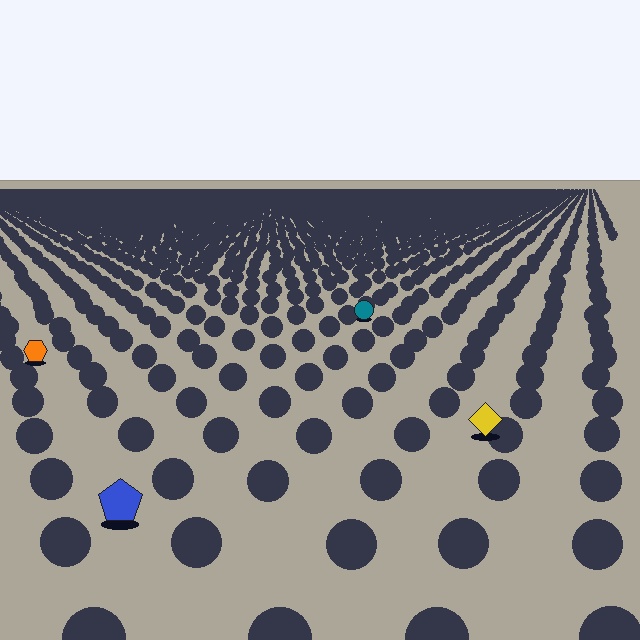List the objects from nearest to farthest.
From nearest to farthest: the blue pentagon, the yellow diamond, the orange hexagon, the teal circle.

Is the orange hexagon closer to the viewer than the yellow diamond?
No. The yellow diamond is closer — you can tell from the texture gradient: the ground texture is coarser near it.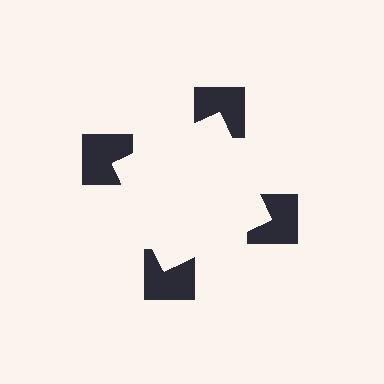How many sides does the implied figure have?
4 sides.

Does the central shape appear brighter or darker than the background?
It typically appears slightly brighter than the background, even though no actual brightness change is drawn.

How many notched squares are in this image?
There are 4 — one at each vertex of the illusory square.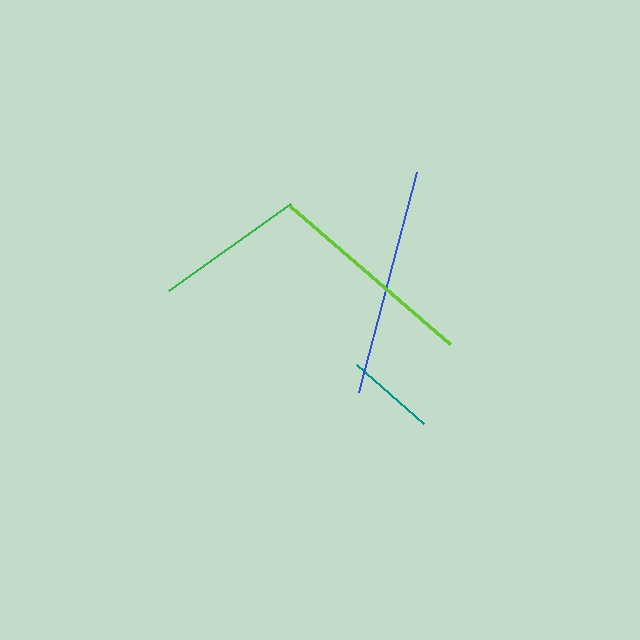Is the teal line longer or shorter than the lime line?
The lime line is longer than the teal line.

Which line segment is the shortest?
The teal line is the shortest at approximately 90 pixels.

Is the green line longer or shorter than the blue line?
The blue line is longer than the green line.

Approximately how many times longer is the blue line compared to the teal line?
The blue line is approximately 2.5 times the length of the teal line.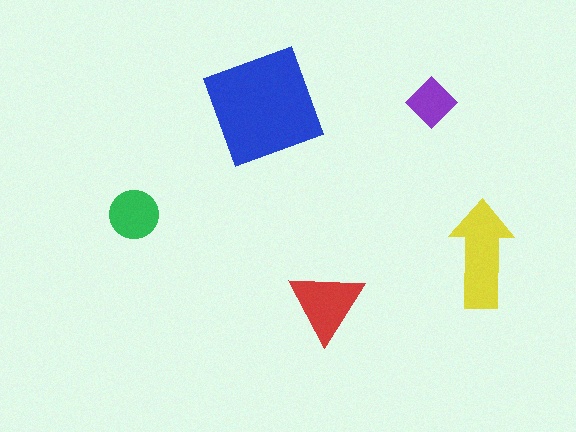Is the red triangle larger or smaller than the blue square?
Smaller.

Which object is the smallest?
The purple diamond.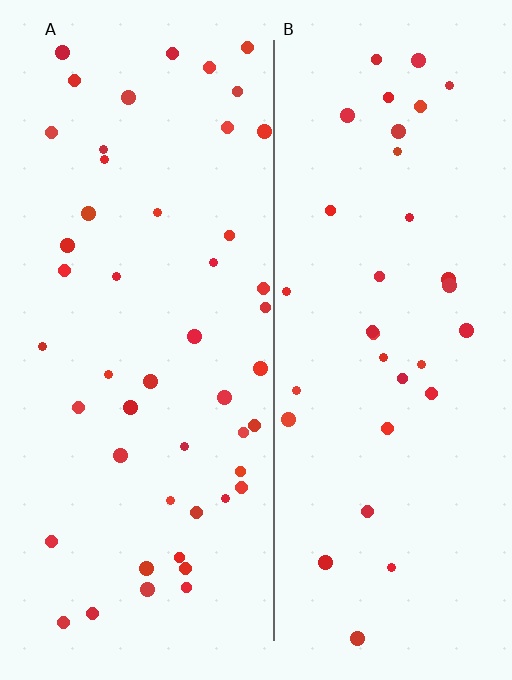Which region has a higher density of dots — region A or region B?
A (the left).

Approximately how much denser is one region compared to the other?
Approximately 1.4× — region A over region B.